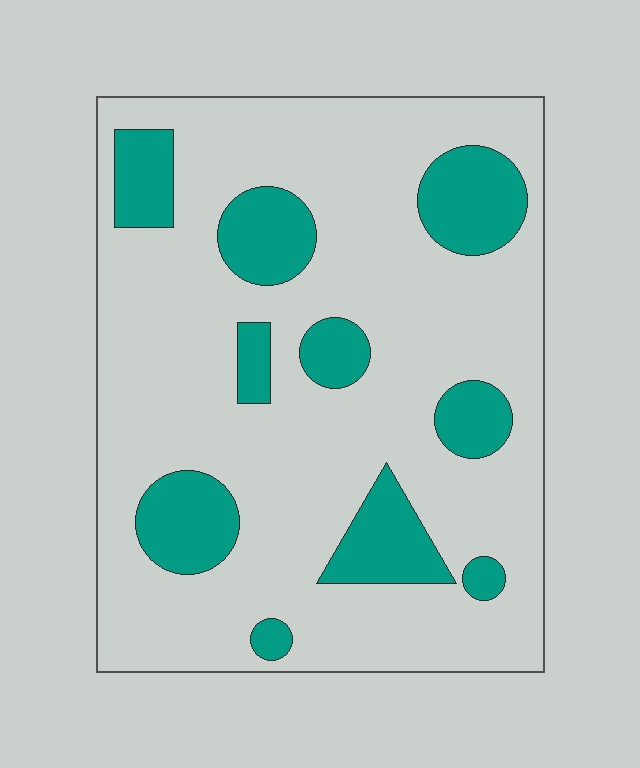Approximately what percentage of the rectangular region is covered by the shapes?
Approximately 20%.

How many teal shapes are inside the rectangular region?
10.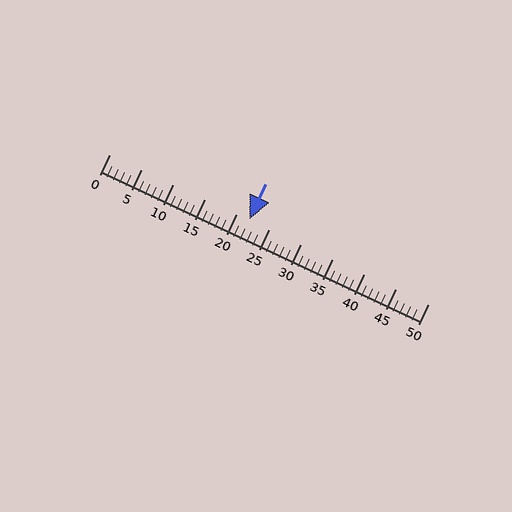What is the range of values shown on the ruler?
The ruler shows values from 0 to 50.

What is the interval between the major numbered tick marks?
The major tick marks are spaced 5 units apart.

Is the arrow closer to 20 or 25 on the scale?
The arrow is closer to 20.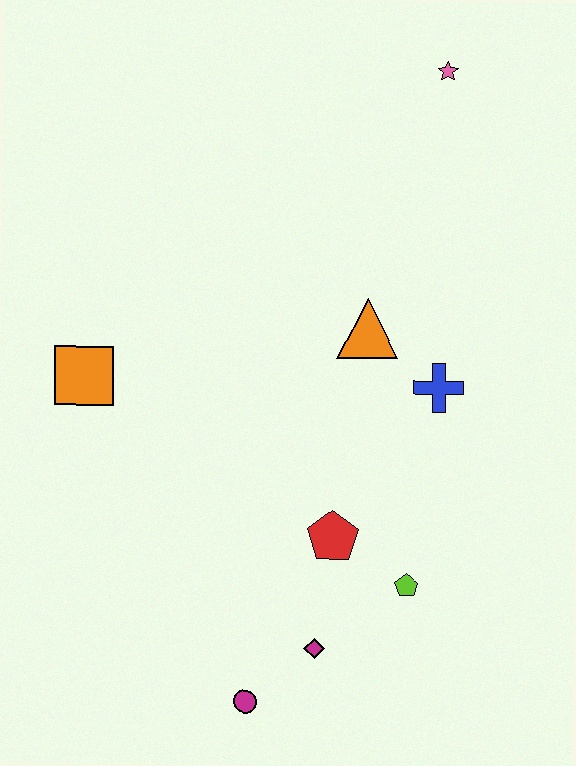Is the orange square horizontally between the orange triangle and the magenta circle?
No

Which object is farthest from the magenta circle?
The pink star is farthest from the magenta circle.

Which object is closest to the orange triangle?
The blue cross is closest to the orange triangle.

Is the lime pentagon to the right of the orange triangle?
Yes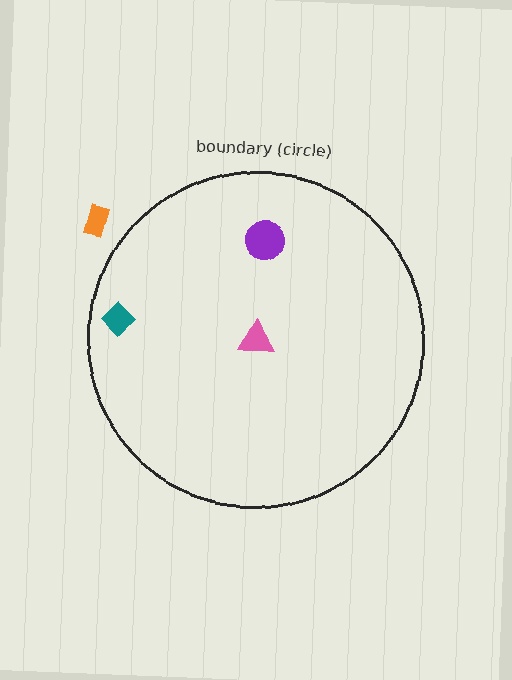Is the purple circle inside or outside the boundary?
Inside.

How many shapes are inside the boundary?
3 inside, 1 outside.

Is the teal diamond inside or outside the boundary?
Inside.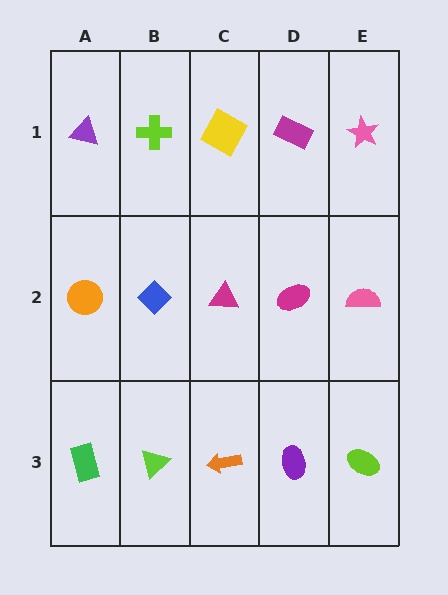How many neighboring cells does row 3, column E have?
2.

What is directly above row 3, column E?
A pink semicircle.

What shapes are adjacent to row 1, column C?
A magenta triangle (row 2, column C), a lime cross (row 1, column B), a magenta rectangle (row 1, column D).